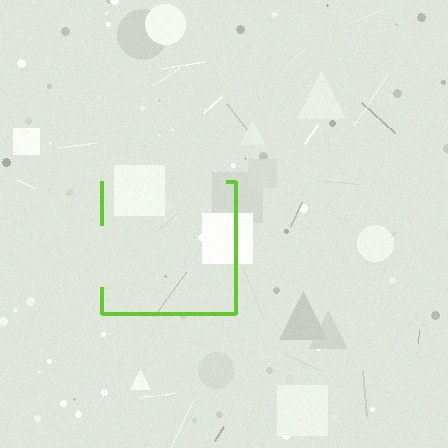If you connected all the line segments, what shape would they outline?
They would outline a square.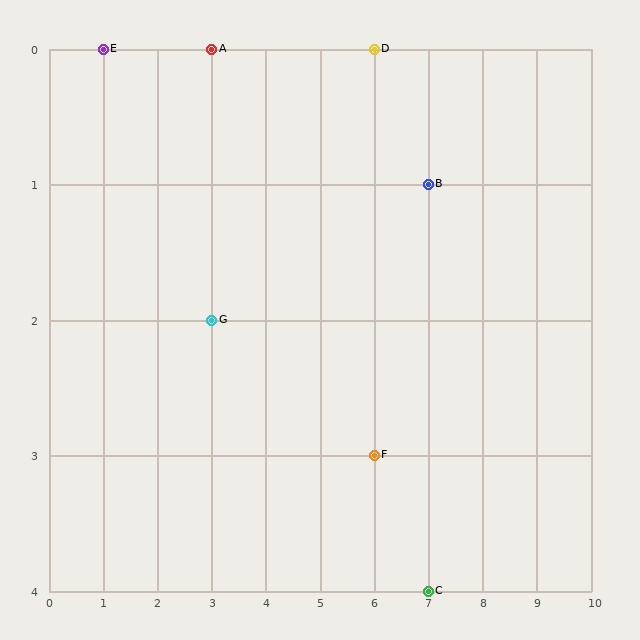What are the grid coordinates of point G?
Point G is at grid coordinates (3, 2).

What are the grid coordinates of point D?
Point D is at grid coordinates (6, 0).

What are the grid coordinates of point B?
Point B is at grid coordinates (7, 1).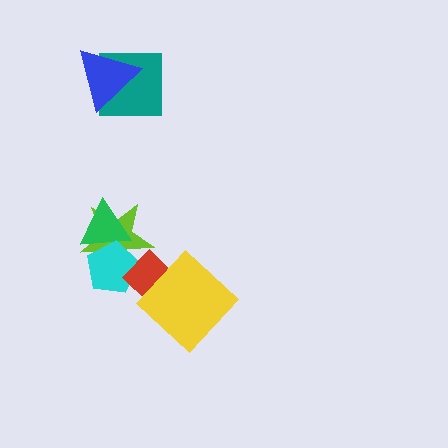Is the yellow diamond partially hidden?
No, no other shape covers it.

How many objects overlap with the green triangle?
2 objects overlap with the green triangle.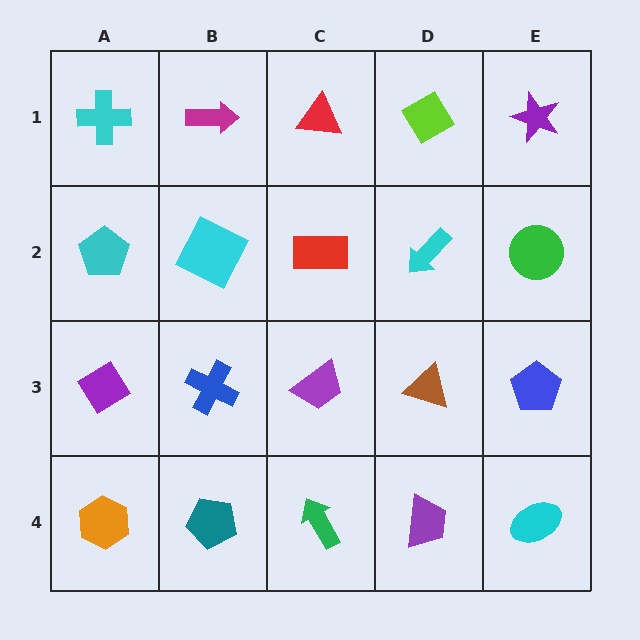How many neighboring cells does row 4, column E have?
2.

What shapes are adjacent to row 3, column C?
A red rectangle (row 2, column C), a green arrow (row 4, column C), a blue cross (row 3, column B), a brown triangle (row 3, column D).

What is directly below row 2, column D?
A brown triangle.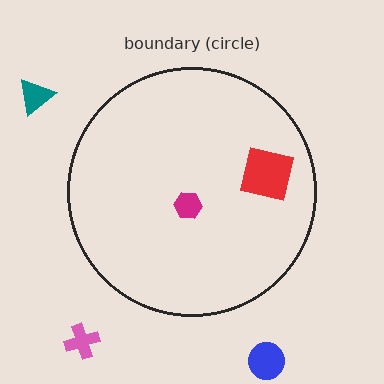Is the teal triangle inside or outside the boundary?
Outside.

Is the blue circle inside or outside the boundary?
Outside.